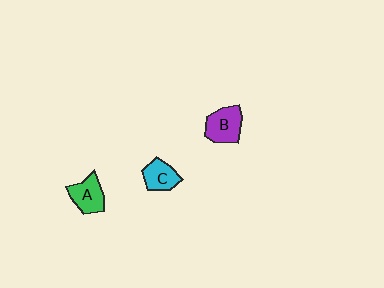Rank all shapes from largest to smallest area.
From largest to smallest: B (purple), A (green), C (cyan).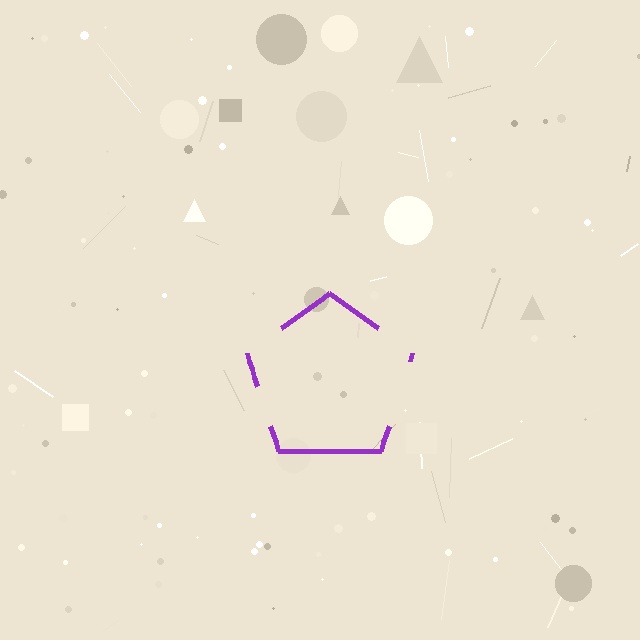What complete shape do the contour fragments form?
The contour fragments form a pentagon.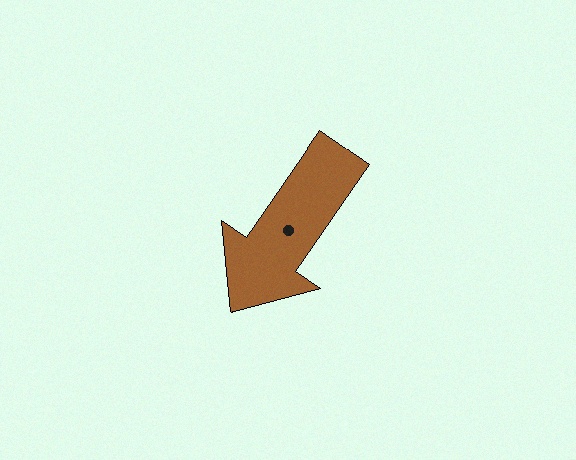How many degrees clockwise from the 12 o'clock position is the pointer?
Approximately 215 degrees.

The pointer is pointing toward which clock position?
Roughly 7 o'clock.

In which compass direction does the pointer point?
Southwest.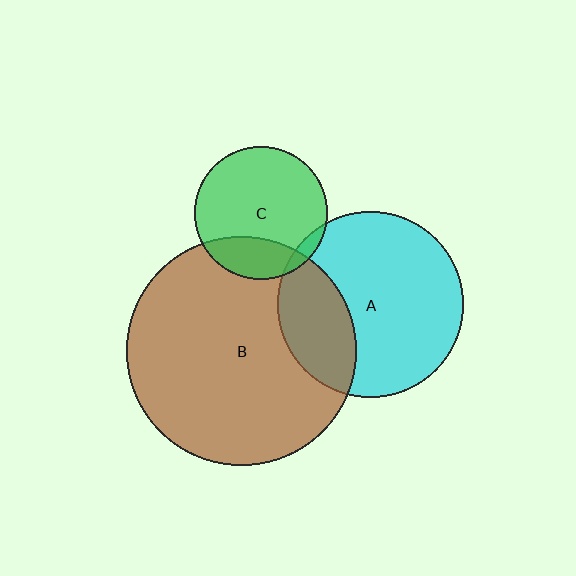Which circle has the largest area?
Circle B (brown).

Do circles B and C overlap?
Yes.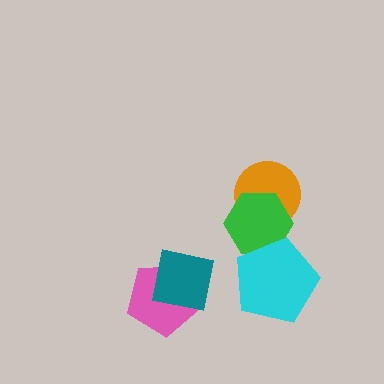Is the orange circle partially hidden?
Yes, it is partially covered by another shape.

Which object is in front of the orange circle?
The green hexagon is in front of the orange circle.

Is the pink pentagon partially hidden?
Yes, it is partially covered by another shape.